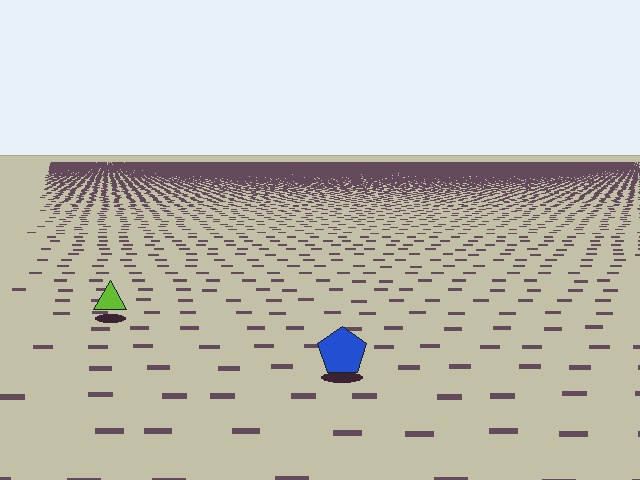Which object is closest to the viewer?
The blue pentagon is closest. The texture marks near it are larger and more spread out.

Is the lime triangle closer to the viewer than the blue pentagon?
No. The blue pentagon is closer — you can tell from the texture gradient: the ground texture is coarser near it.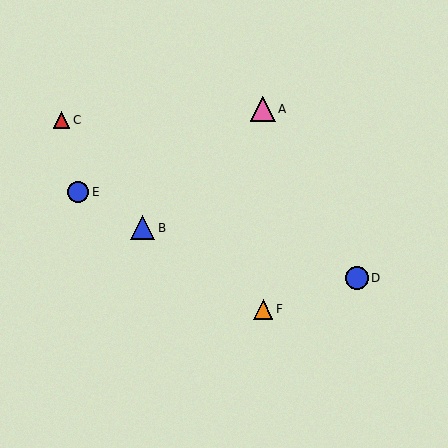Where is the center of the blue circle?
The center of the blue circle is at (357, 278).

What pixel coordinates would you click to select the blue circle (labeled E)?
Click at (78, 192) to select the blue circle E.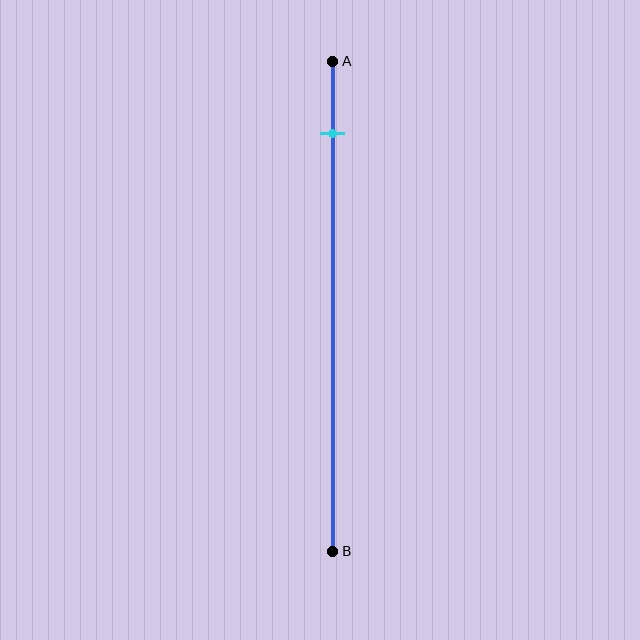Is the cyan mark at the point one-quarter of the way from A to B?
No, the mark is at about 15% from A, not at the 25% one-quarter point.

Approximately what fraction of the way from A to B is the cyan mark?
The cyan mark is approximately 15% of the way from A to B.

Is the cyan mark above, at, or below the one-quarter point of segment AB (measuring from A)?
The cyan mark is above the one-quarter point of segment AB.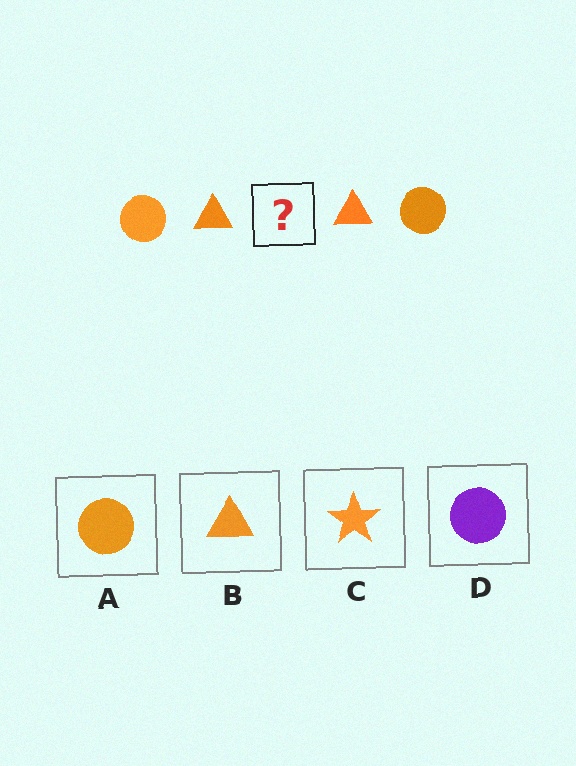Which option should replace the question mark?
Option A.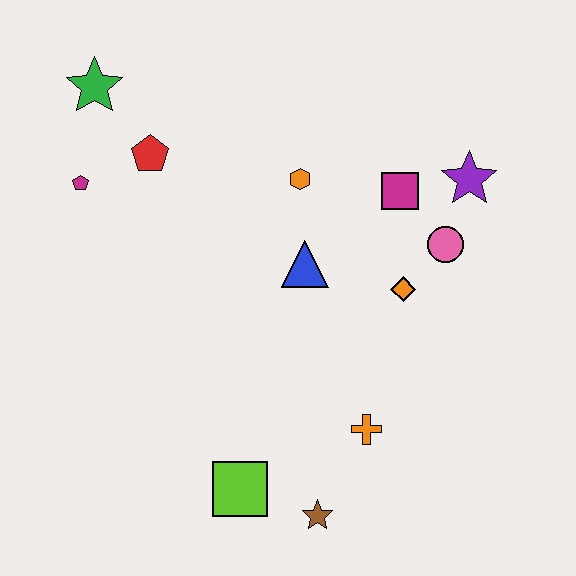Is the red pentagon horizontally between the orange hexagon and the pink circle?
No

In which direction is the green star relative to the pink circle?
The green star is to the left of the pink circle.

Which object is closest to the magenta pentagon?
The red pentagon is closest to the magenta pentagon.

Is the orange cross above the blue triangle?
No